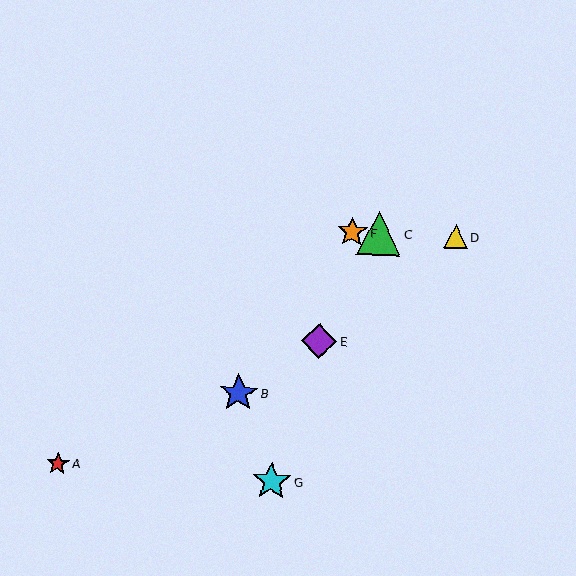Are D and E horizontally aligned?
No, D is at y≈237 and E is at y≈341.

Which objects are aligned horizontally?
Objects C, D, F are aligned horizontally.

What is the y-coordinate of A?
Object A is at y≈464.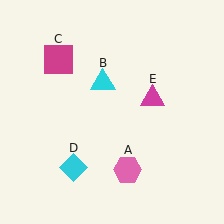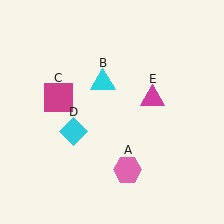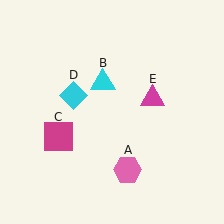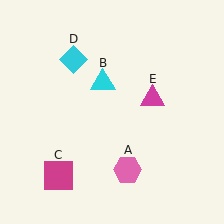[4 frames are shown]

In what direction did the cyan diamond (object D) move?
The cyan diamond (object D) moved up.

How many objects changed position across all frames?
2 objects changed position: magenta square (object C), cyan diamond (object D).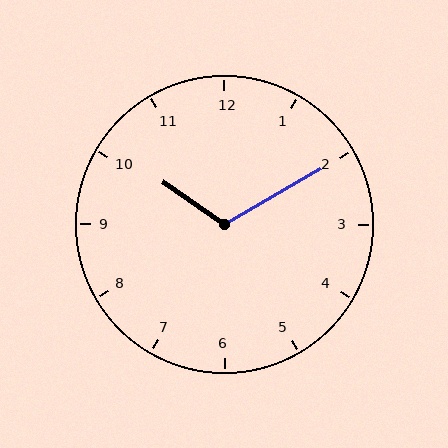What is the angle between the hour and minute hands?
Approximately 115 degrees.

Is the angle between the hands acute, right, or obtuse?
It is obtuse.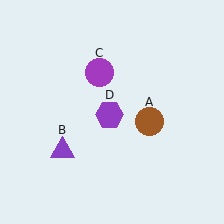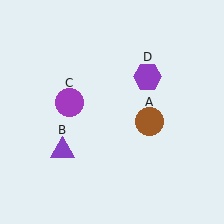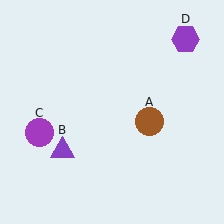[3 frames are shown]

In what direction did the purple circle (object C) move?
The purple circle (object C) moved down and to the left.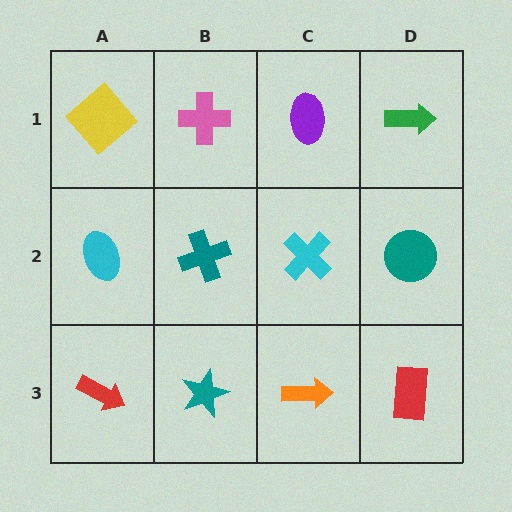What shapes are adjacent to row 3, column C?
A cyan cross (row 2, column C), a teal star (row 3, column B), a red rectangle (row 3, column D).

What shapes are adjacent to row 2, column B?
A pink cross (row 1, column B), a teal star (row 3, column B), a cyan ellipse (row 2, column A), a cyan cross (row 2, column C).